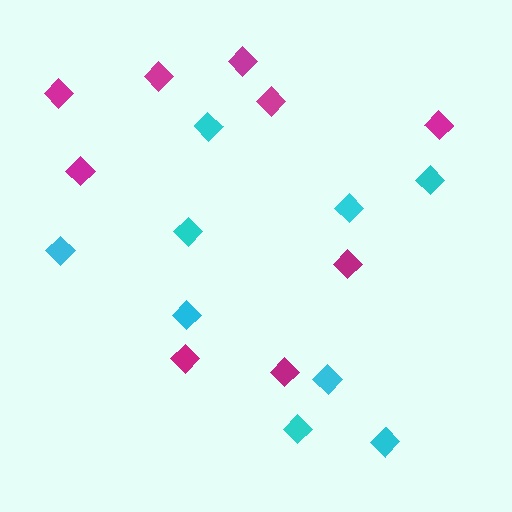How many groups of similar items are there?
There are 2 groups: one group of cyan diamonds (9) and one group of magenta diamonds (9).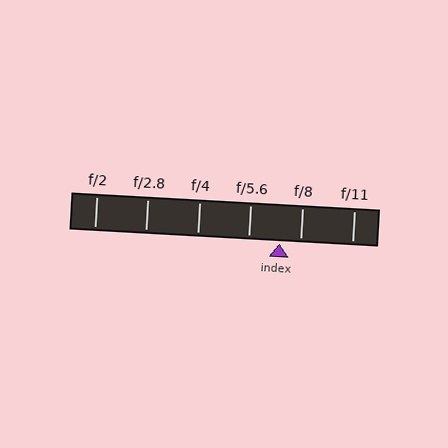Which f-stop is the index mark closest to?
The index mark is closest to f/8.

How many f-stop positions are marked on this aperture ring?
There are 6 f-stop positions marked.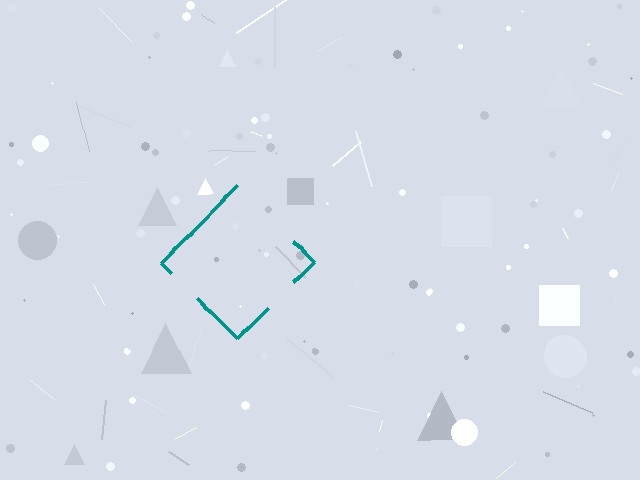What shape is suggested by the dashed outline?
The dashed outline suggests a diamond.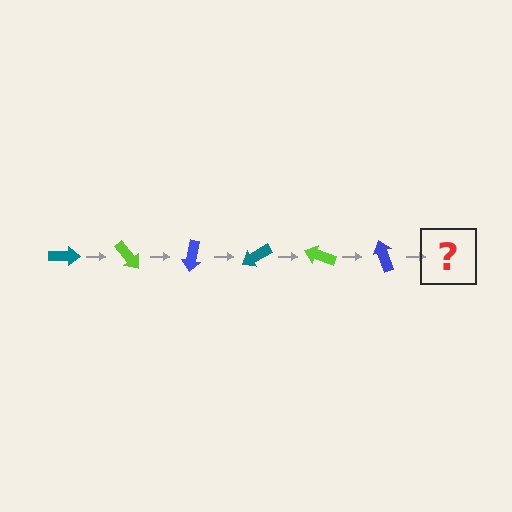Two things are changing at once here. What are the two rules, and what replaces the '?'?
The two rules are that it rotates 50 degrees each step and the color cycles through teal, lime, and blue. The '?' should be a teal arrow, rotated 300 degrees from the start.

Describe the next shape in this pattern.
It should be a teal arrow, rotated 300 degrees from the start.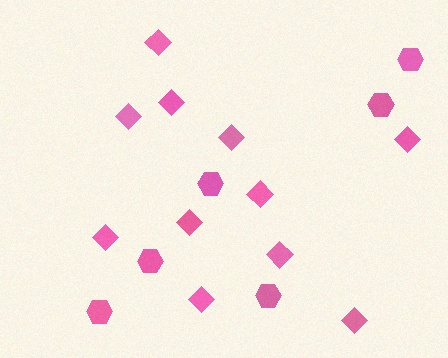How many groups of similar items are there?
There are 2 groups: one group of diamonds (11) and one group of hexagons (6).